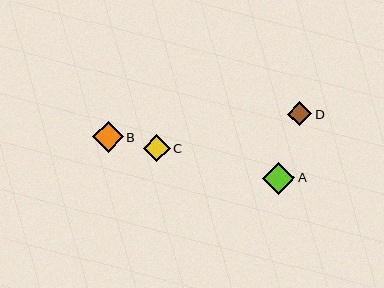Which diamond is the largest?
Diamond A is the largest with a size of approximately 32 pixels.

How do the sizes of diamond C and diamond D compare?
Diamond C and diamond D are approximately the same size.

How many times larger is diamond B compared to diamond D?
Diamond B is approximately 1.2 times the size of diamond D.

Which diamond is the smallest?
Diamond D is the smallest with a size of approximately 24 pixels.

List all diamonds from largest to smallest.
From largest to smallest: A, B, C, D.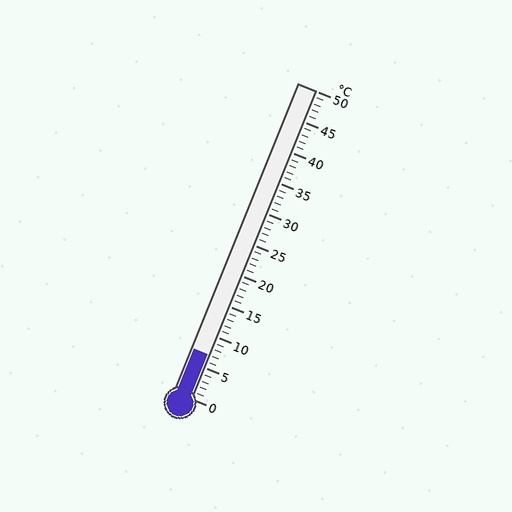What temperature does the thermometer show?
The thermometer shows approximately 7°C.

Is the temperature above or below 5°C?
The temperature is above 5°C.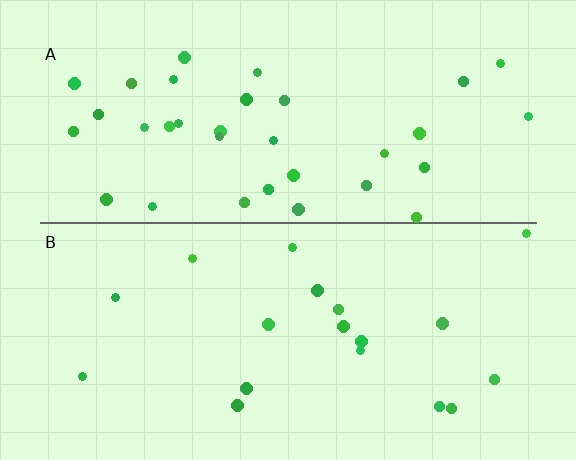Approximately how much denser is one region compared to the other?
Approximately 1.8× — region A over region B.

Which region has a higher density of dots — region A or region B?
A (the top).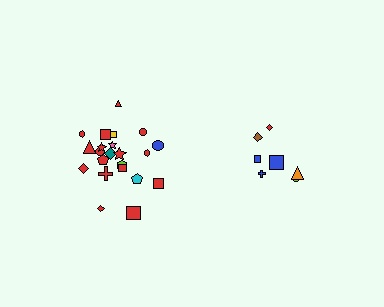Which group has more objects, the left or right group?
The left group.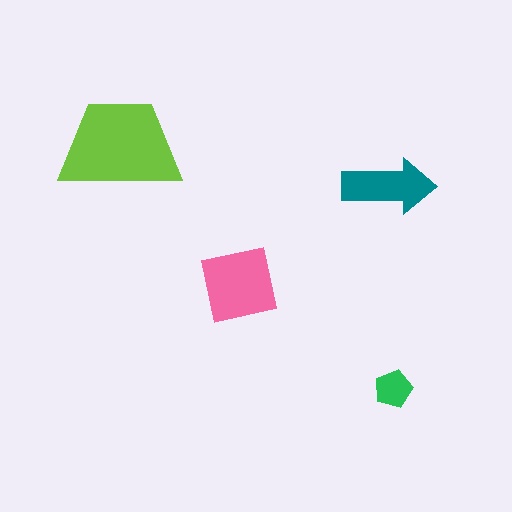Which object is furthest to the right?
The green pentagon is rightmost.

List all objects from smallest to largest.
The green pentagon, the teal arrow, the pink square, the lime trapezoid.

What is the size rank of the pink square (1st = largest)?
2nd.